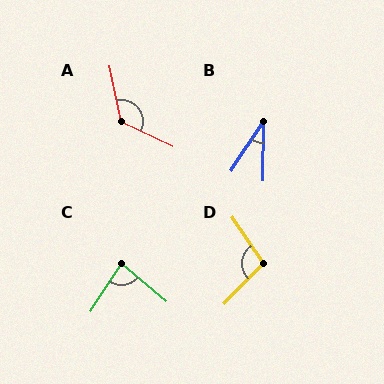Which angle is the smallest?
B, at approximately 34 degrees.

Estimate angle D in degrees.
Approximately 101 degrees.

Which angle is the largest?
A, at approximately 127 degrees.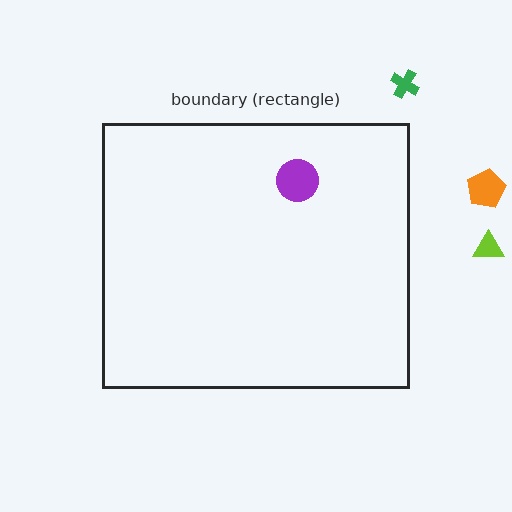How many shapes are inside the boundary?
1 inside, 3 outside.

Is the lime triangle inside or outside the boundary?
Outside.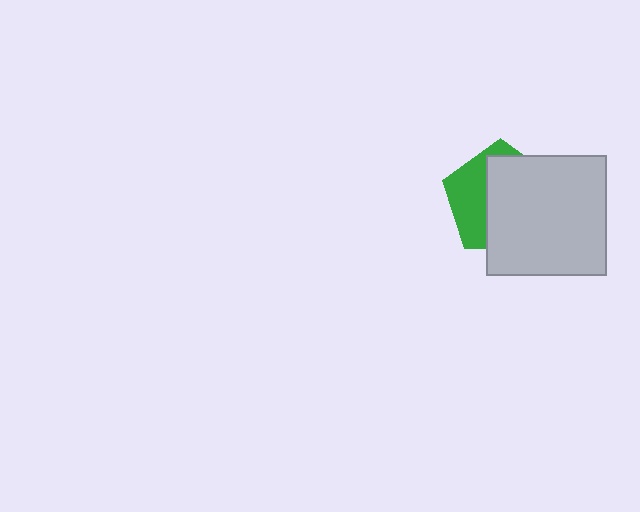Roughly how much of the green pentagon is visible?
A small part of it is visible (roughly 37%).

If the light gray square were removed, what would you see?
You would see the complete green pentagon.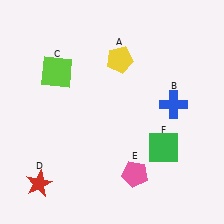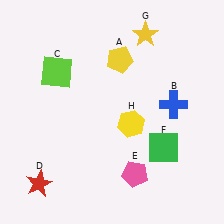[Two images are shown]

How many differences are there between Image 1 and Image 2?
There are 2 differences between the two images.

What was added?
A yellow star (G), a yellow hexagon (H) were added in Image 2.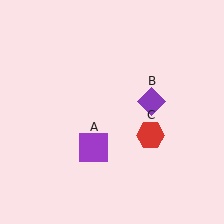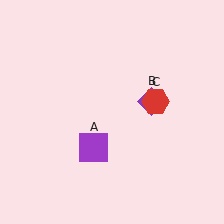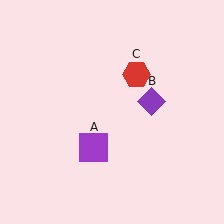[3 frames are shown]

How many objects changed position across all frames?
1 object changed position: red hexagon (object C).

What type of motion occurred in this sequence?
The red hexagon (object C) rotated counterclockwise around the center of the scene.